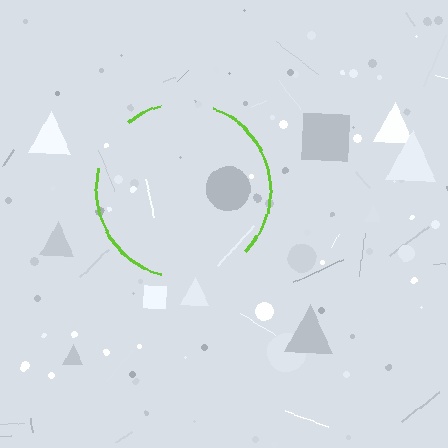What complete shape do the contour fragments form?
The contour fragments form a circle.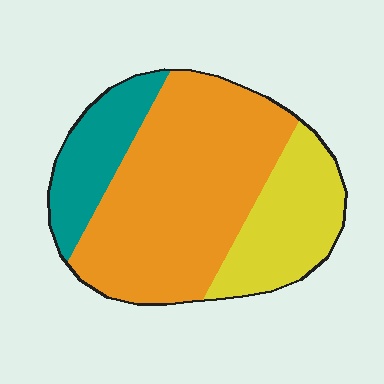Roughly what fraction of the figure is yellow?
Yellow covers roughly 25% of the figure.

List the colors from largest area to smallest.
From largest to smallest: orange, yellow, teal.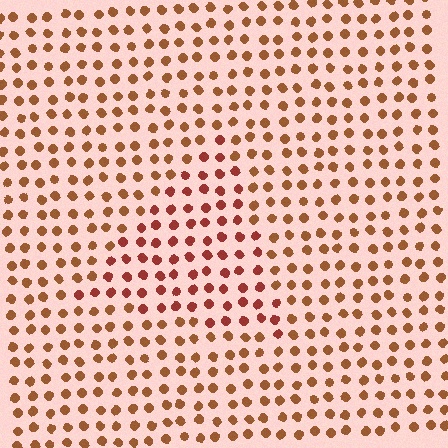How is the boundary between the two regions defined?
The boundary is defined purely by a slight shift in hue (about 22 degrees). Spacing, size, and orientation are identical on both sides.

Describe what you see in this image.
The image is filled with small brown elements in a uniform arrangement. A triangle-shaped region is visible where the elements are tinted to a slightly different hue, forming a subtle color boundary.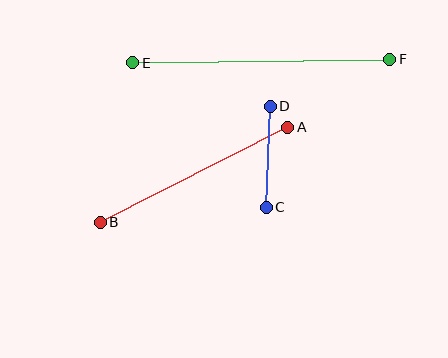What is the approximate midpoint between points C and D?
The midpoint is at approximately (268, 157) pixels.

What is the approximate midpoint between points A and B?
The midpoint is at approximately (194, 175) pixels.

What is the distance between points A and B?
The distance is approximately 210 pixels.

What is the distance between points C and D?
The distance is approximately 101 pixels.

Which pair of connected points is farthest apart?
Points E and F are farthest apart.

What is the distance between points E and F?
The distance is approximately 257 pixels.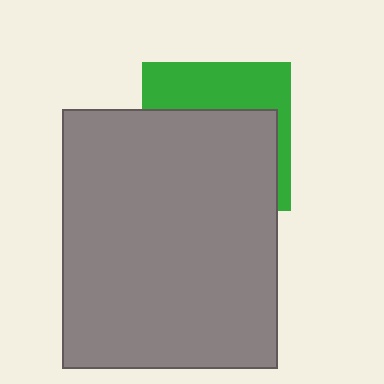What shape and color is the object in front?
The object in front is a gray rectangle.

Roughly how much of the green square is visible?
A small part of it is visible (roughly 38%).